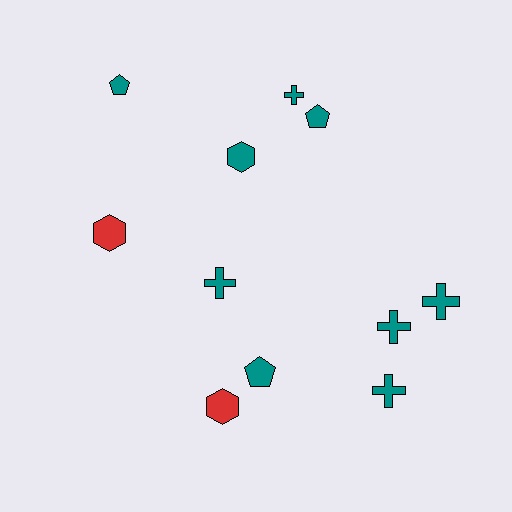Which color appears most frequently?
Teal, with 9 objects.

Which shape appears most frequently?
Cross, with 5 objects.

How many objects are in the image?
There are 11 objects.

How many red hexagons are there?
There are 2 red hexagons.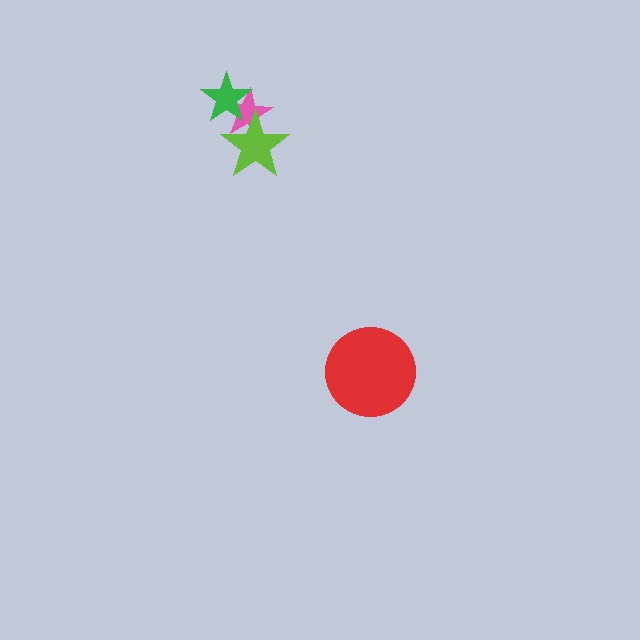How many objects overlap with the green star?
2 objects overlap with the green star.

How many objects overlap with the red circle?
0 objects overlap with the red circle.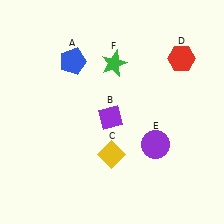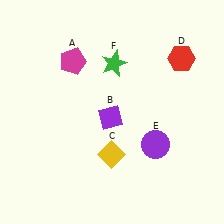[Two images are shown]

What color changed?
The pentagon (A) changed from blue in Image 1 to magenta in Image 2.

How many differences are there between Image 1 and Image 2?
There is 1 difference between the two images.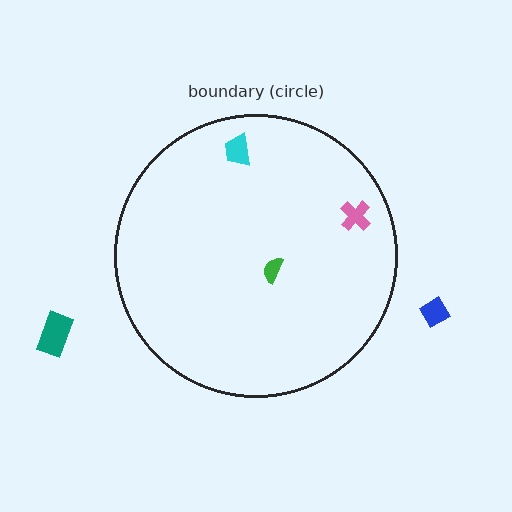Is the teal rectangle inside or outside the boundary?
Outside.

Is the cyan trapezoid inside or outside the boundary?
Inside.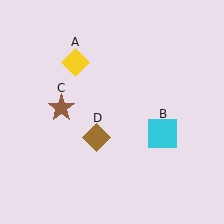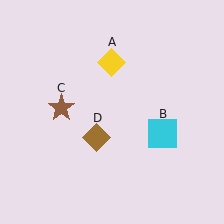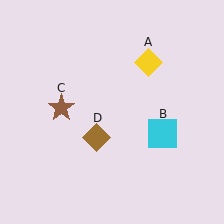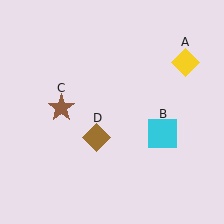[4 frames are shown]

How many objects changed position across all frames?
1 object changed position: yellow diamond (object A).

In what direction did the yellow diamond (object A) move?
The yellow diamond (object A) moved right.